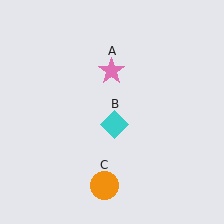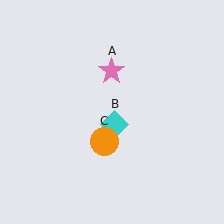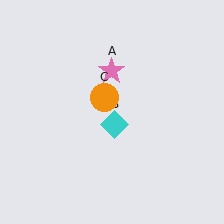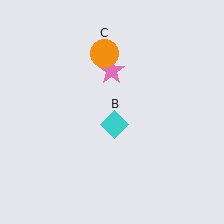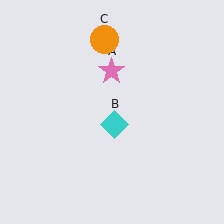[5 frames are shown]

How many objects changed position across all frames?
1 object changed position: orange circle (object C).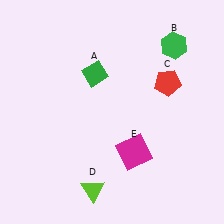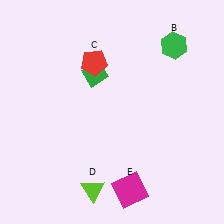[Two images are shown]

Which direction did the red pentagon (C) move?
The red pentagon (C) moved left.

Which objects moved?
The objects that moved are: the red pentagon (C), the magenta square (E).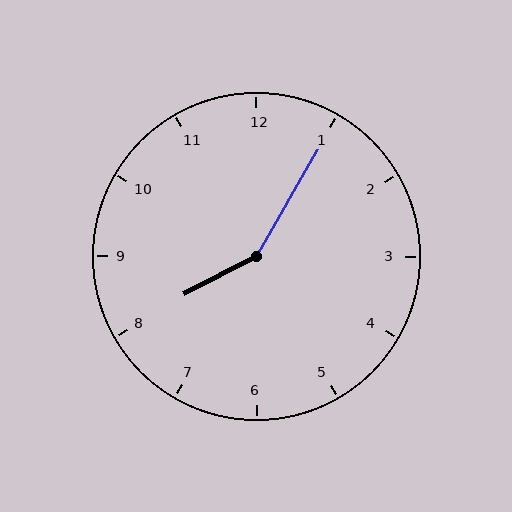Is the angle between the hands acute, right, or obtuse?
It is obtuse.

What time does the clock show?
8:05.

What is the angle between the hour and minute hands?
Approximately 148 degrees.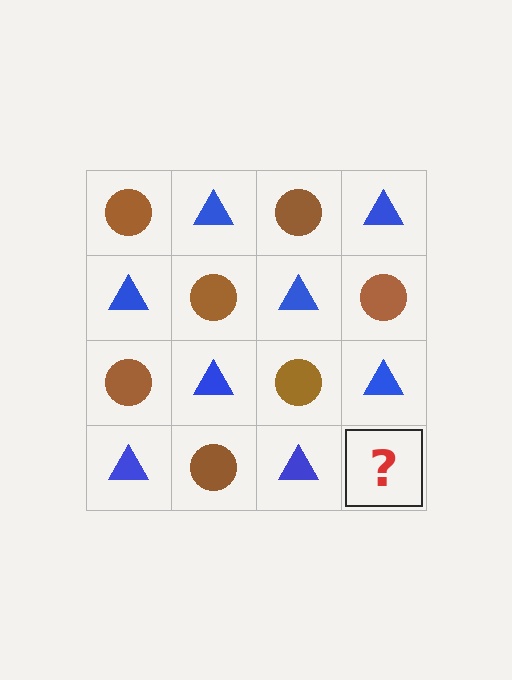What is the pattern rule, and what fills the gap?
The rule is that it alternates brown circle and blue triangle in a checkerboard pattern. The gap should be filled with a brown circle.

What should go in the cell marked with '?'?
The missing cell should contain a brown circle.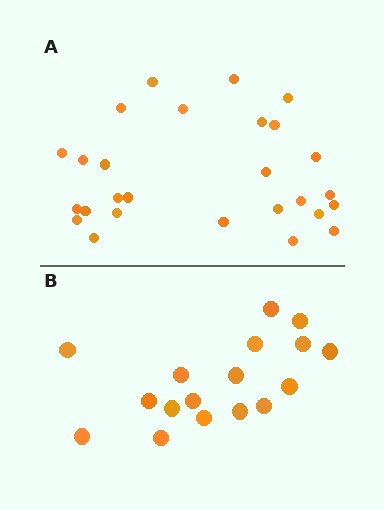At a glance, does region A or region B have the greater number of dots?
Region A (the top region) has more dots.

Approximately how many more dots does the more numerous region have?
Region A has roughly 10 or so more dots than region B.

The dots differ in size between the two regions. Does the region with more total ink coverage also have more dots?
No. Region B has more total ink coverage because its dots are larger, but region A actually contains more individual dots. Total area can be misleading — the number of items is what matters here.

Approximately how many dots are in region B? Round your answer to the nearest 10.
About 20 dots. (The exact count is 17, which rounds to 20.)